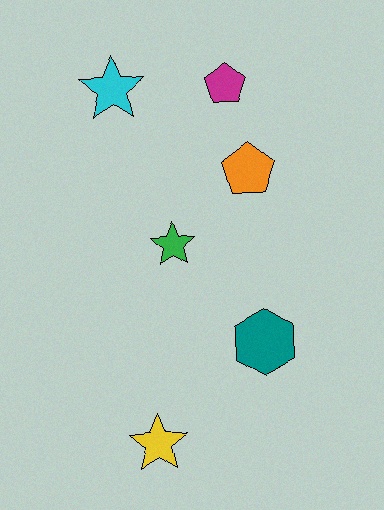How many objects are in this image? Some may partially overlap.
There are 6 objects.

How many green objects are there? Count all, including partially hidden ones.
There is 1 green object.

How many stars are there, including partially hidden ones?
There are 3 stars.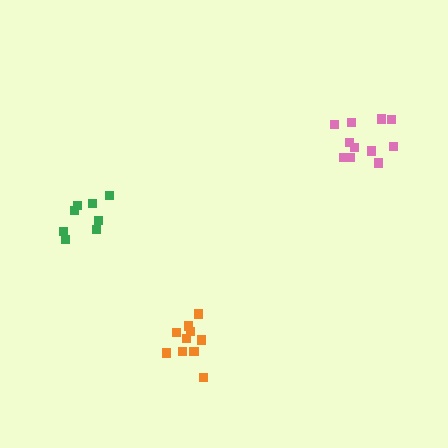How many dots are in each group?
Group 1: 11 dots, Group 2: 10 dots, Group 3: 8 dots (29 total).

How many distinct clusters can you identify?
There are 3 distinct clusters.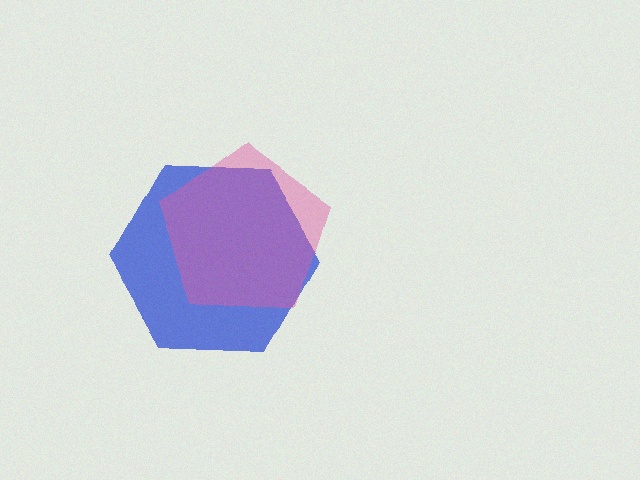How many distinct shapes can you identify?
There are 2 distinct shapes: a blue hexagon, a pink pentagon.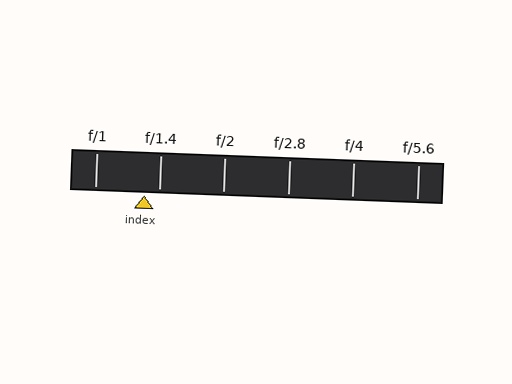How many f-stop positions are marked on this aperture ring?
There are 6 f-stop positions marked.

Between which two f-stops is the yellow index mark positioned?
The index mark is between f/1 and f/1.4.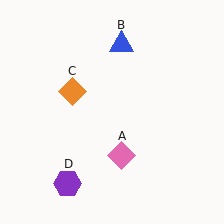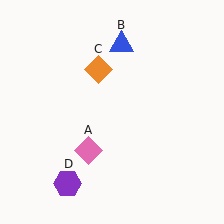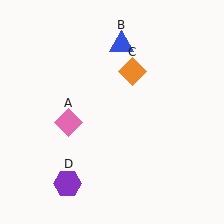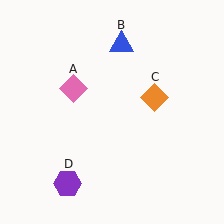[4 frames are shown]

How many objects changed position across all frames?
2 objects changed position: pink diamond (object A), orange diamond (object C).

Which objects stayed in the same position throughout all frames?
Blue triangle (object B) and purple hexagon (object D) remained stationary.